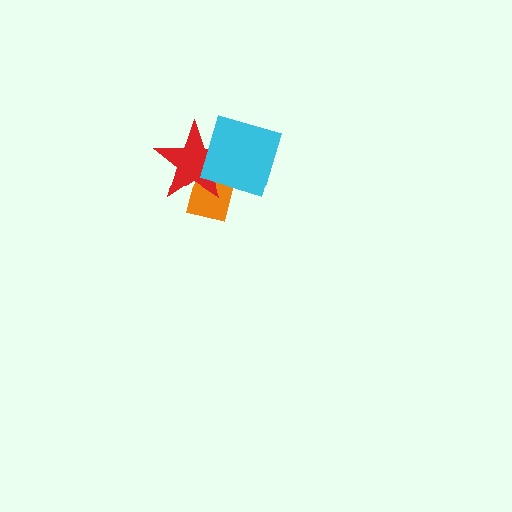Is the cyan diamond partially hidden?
No, no other shape covers it.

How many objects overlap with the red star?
2 objects overlap with the red star.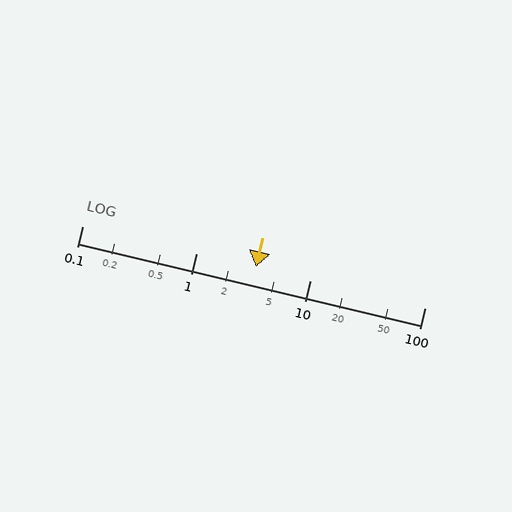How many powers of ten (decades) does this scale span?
The scale spans 3 decades, from 0.1 to 100.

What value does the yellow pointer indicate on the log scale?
The pointer indicates approximately 3.3.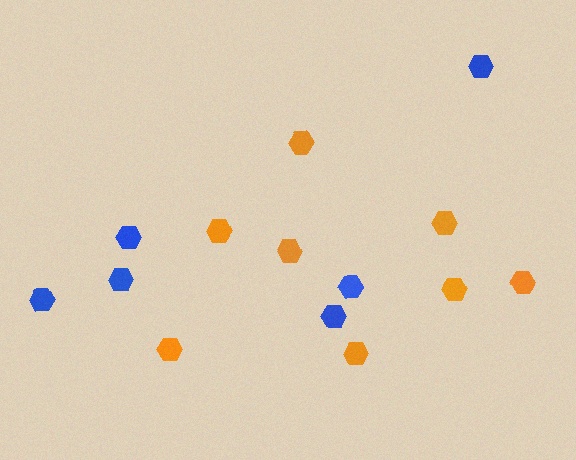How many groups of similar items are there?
There are 2 groups: one group of blue hexagons (6) and one group of orange hexagons (8).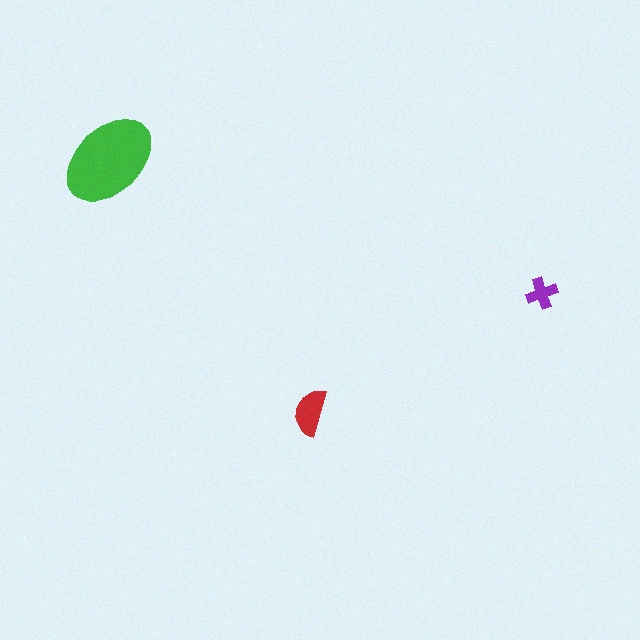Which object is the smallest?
The purple cross.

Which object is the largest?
The green ellipse.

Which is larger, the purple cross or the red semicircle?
The red semicircle.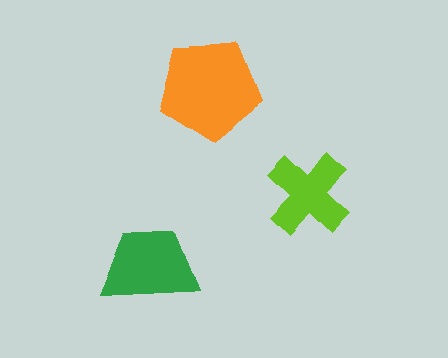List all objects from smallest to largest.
The lime cross, the green trapezoid, the orange pentagon.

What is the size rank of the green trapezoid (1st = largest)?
2nd.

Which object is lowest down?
The green trapezoid is bottommost.